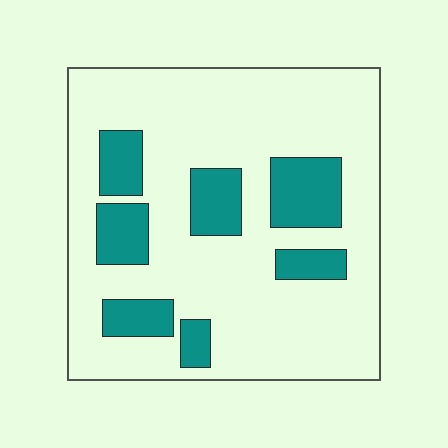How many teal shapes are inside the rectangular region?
7.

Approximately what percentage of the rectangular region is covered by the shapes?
Approximately 20%.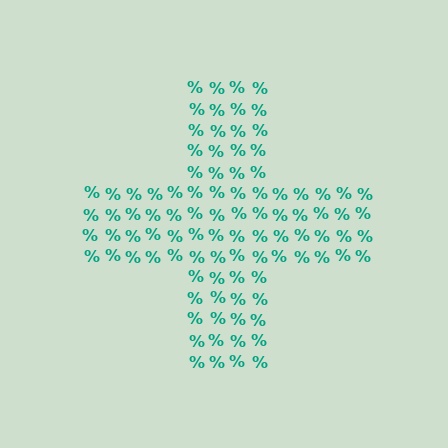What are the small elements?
The small elements are percent signs.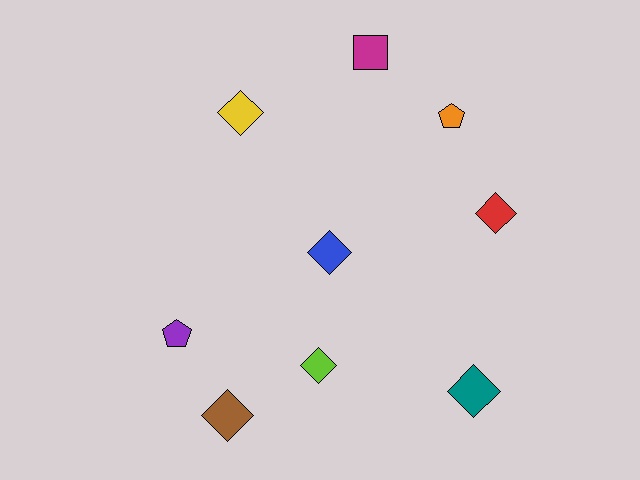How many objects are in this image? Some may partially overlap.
There are 9 objects.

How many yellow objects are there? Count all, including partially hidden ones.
There is 1 yellow object.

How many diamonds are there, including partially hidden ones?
There are 6 diamonds.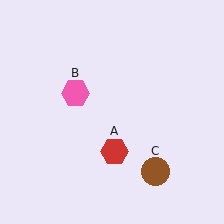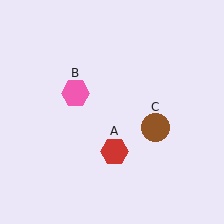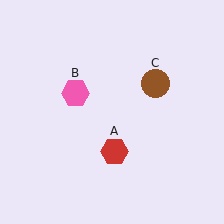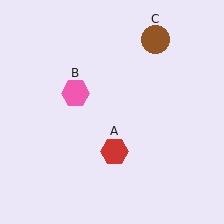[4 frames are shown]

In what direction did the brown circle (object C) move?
The brown circle (object C) moved up.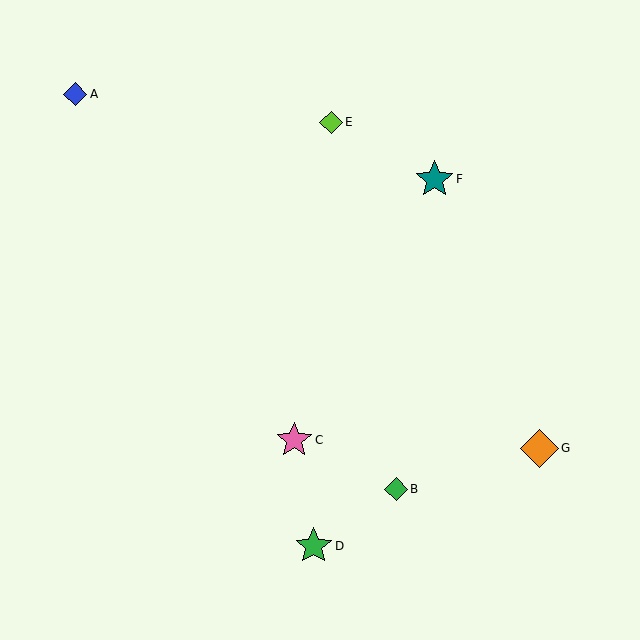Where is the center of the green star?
The center of the green star is at (314, 546).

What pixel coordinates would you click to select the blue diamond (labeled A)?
Click at (75, 94) to select the blue diamond A.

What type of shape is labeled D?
Shape D is a green star.